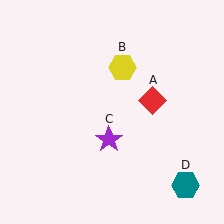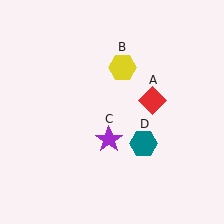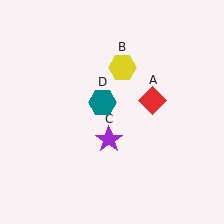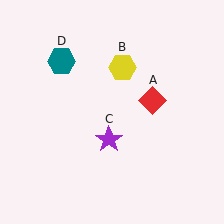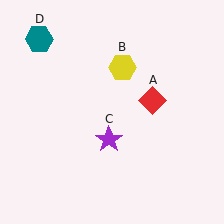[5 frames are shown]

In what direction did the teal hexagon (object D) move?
The teal hexagon (object D) moved up and to the left.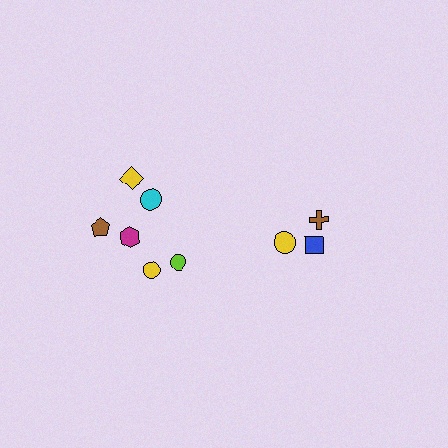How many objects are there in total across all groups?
There are 9 objects.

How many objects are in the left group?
There are 6 objects.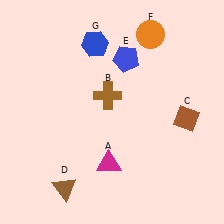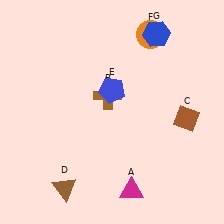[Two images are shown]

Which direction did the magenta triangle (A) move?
The magenta triangle (A) moved down.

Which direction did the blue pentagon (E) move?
The blue pentagon (E) moved down.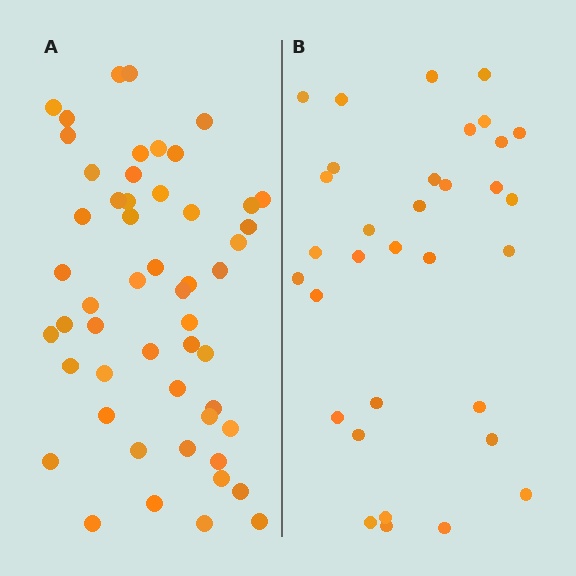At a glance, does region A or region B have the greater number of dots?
Region A (the left region) has more dots.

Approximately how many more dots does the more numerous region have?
Region A has approximately 20 more dots than region B.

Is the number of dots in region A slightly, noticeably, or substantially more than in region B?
Region A has substantially more. The ratio is roughly 1.6 to 1.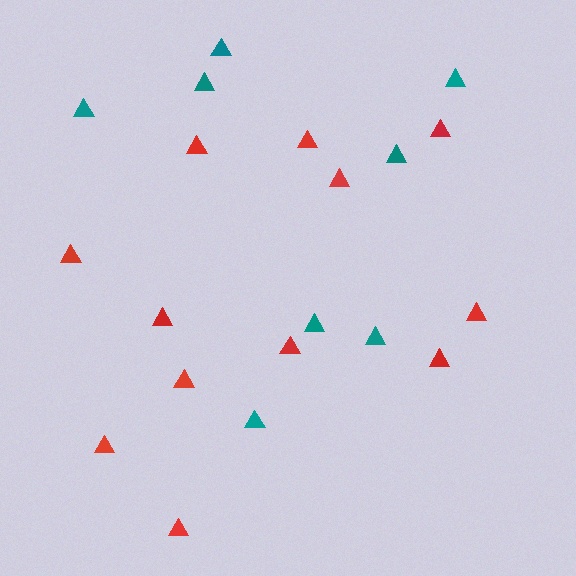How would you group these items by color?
There are 2 groups: one group of teal triangles (8) and one group of red triangles (12).